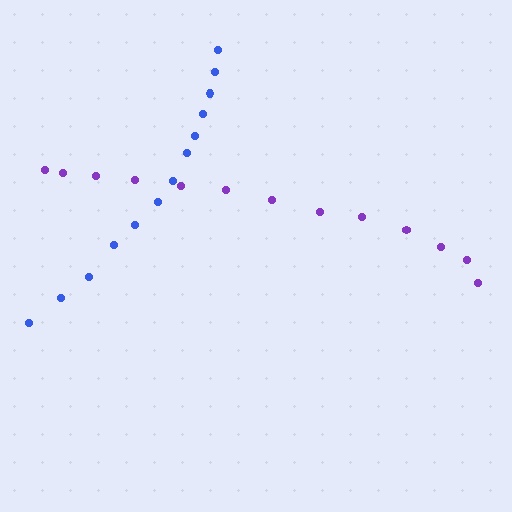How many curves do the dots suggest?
There are 2 distinct paths.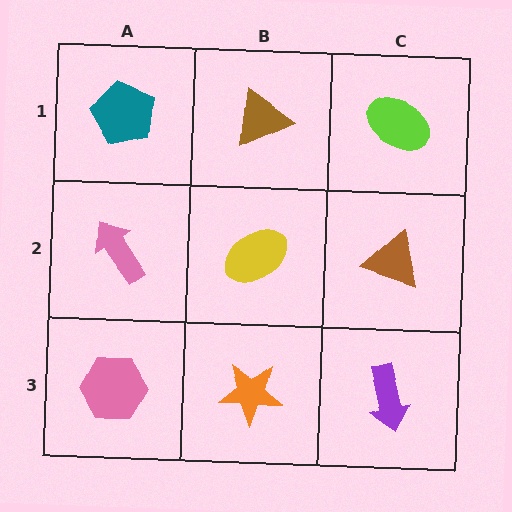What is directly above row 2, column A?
A teal pentagon.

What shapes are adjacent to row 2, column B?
A brown triangle (row 1, column B), an orange star (row 3, column B), a pink arrow (row 2, column A), a brown triangle (row 2, column C).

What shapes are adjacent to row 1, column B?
A yellow ellipse (row 2, column B), a teal pentagon (row 1, column A), a lime ellipse (row 1, column C).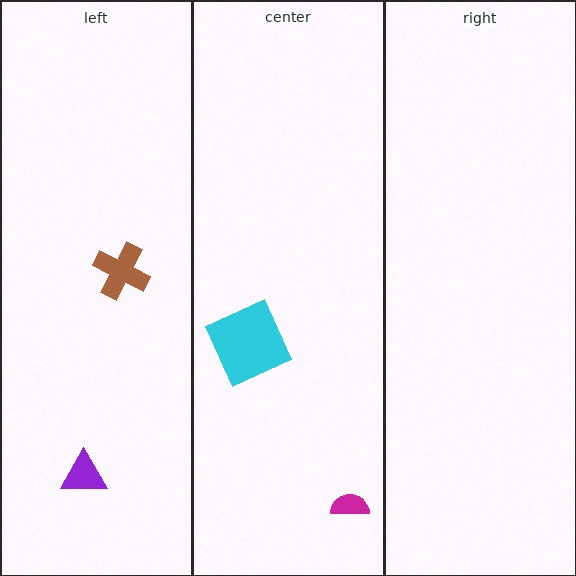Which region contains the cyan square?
The center region.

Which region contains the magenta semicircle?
The center region.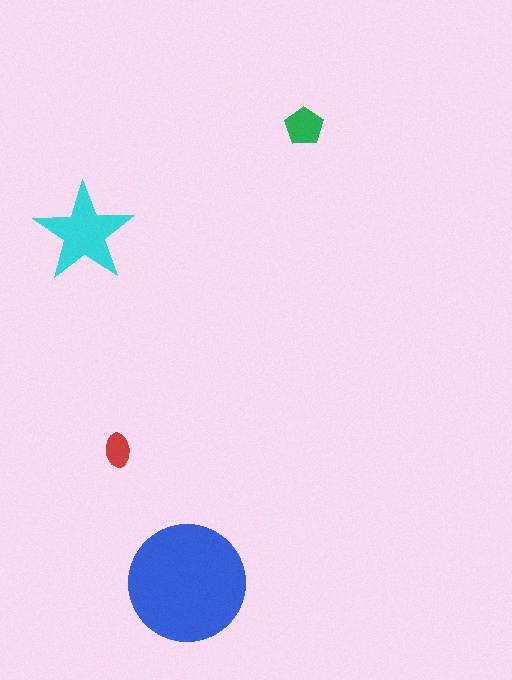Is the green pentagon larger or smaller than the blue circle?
Smaller.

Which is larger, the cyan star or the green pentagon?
The cyan star.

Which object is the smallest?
The red ellipse.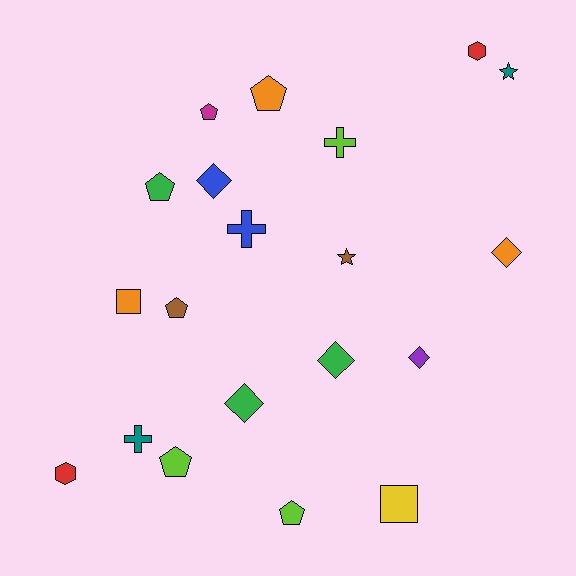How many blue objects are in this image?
There are 2 blue objects.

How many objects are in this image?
There are 20 objects.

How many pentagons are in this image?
There are 6 pentagons.